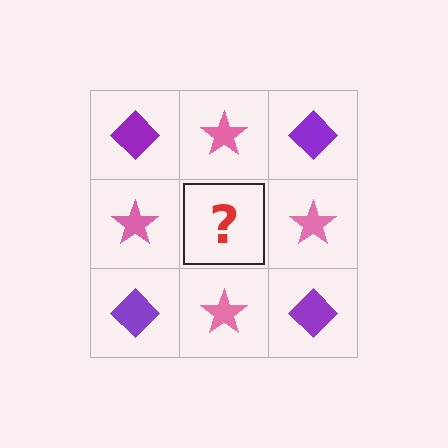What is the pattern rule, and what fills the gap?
The rule is that it alternates purple diamond and pink star in a checkerboard pattern. The gap should be filled with a purple diamond.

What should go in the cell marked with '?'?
The missing cell should contain a purple diamond.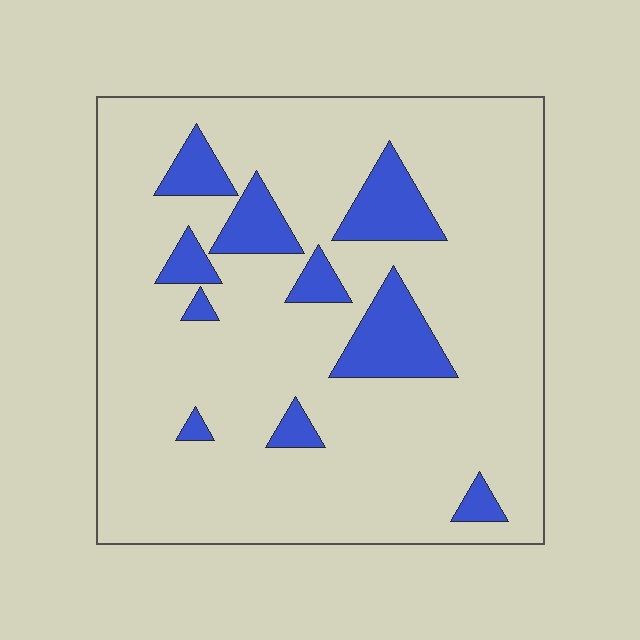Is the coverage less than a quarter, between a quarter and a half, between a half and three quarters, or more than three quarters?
Less than a quarter.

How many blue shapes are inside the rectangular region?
10.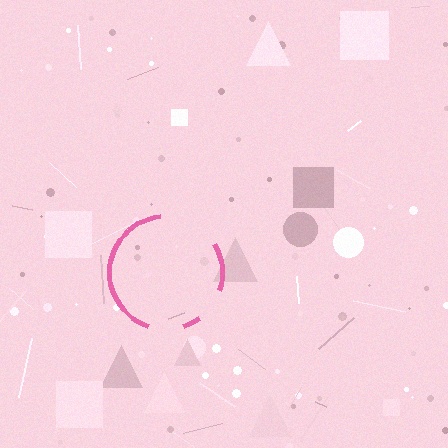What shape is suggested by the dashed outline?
The dashed outline suggests a circle.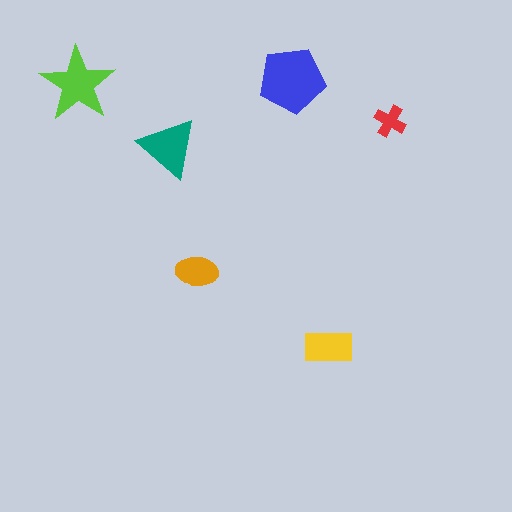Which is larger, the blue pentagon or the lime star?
The blue pentagon.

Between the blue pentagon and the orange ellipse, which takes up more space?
The blue pentagon.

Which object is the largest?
The blue pentagon.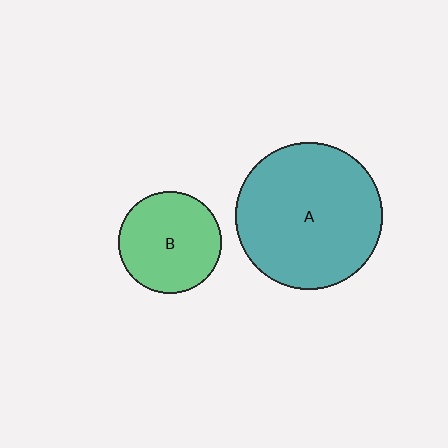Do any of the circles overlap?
No, none of the circles overlap.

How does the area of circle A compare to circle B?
Approximately 2.1 times.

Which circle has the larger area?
Circle A (teal).